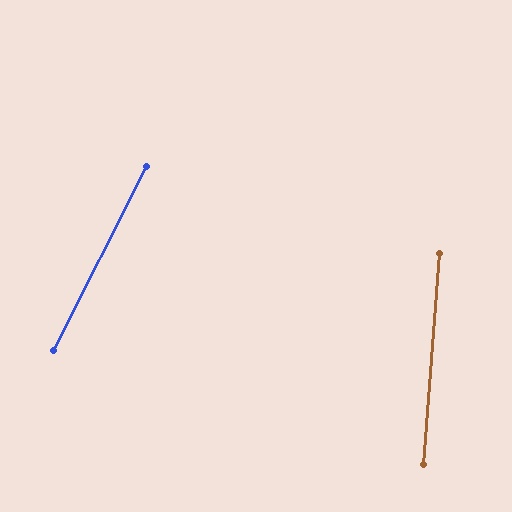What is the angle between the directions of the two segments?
Approximately 22 degrees.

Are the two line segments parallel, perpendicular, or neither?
Neither parallel nor perpendicular — they differ by about 22°.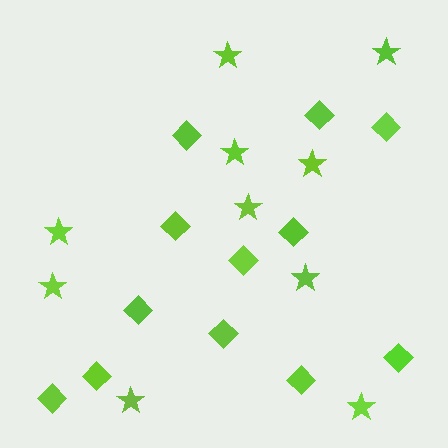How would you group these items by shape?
There are 2 groups: one group of stars (10) and one group of diamonds (12).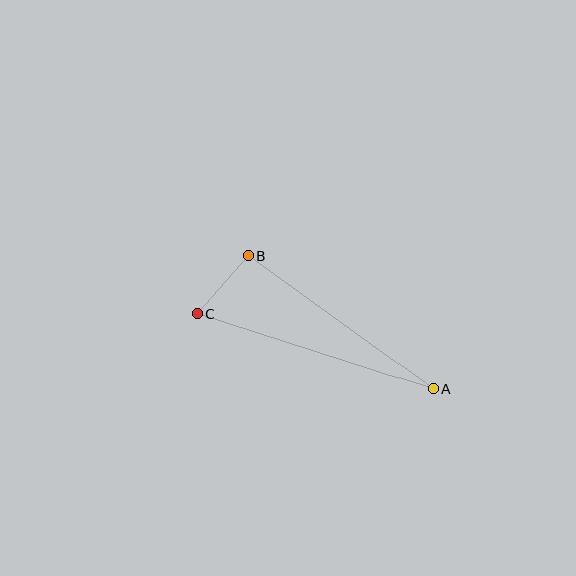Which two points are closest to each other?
Points B and C are closest to each other.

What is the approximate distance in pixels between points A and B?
The distance between A and B is approximately 228 pixels.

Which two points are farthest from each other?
Points A and C are farthest from each other.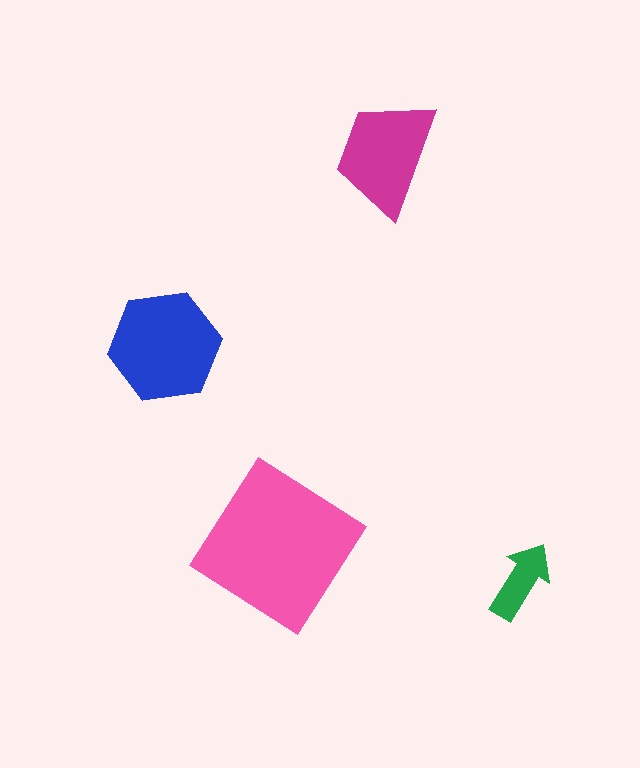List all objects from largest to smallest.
The pink diamond, the blue hexagon, the magenta trapezoid, the green arrow.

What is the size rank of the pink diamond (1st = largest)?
1st.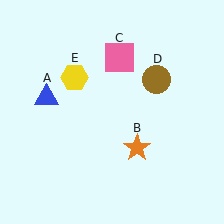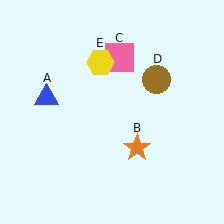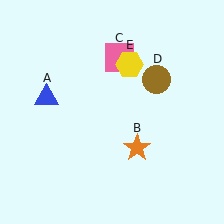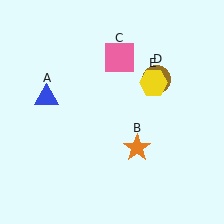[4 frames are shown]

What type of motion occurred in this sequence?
The yellow hexagon (object E) rotated clockwise around the center of the scene.